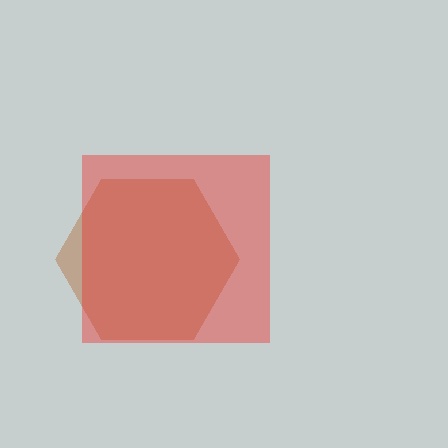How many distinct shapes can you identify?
There are 2 distinct shapes: a brown hexagon, a red square.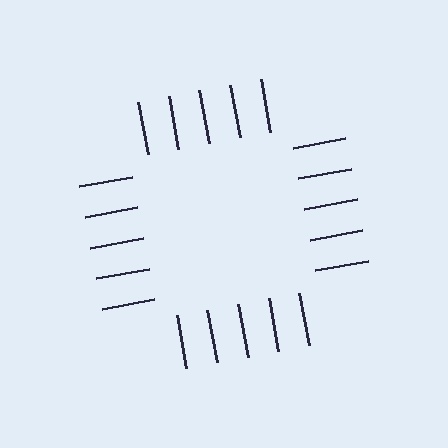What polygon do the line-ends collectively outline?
An illusory square — the line segments terminate on its edges but no continuous stroke is drawn.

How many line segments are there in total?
20 — 5 along each of the 4 edges.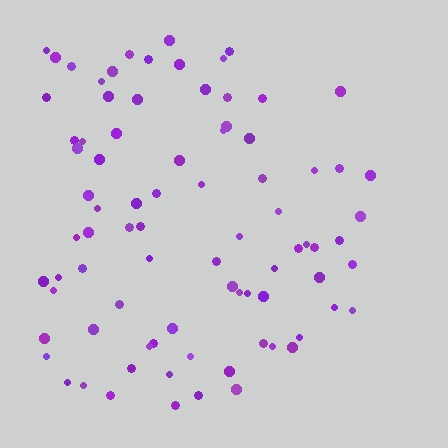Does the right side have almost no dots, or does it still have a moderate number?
Still a moderate number, just noticeably fewer than the left.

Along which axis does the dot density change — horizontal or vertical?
Horizontal.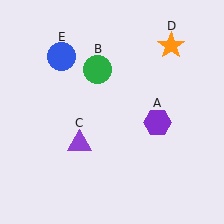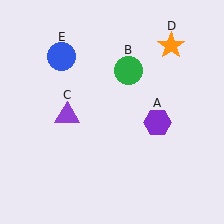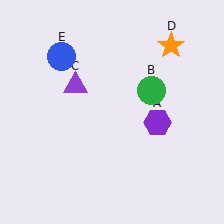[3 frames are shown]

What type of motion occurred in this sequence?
The green circle (object B), purple triangle (object C) rotated clockwise around the center of the scene.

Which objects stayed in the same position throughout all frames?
Purple hexagon (object A) and orange star (object D) and blue circle (object E) remained stationary.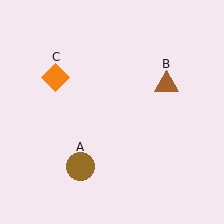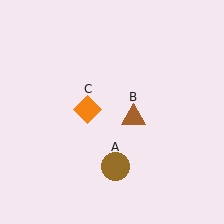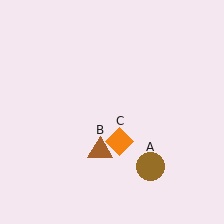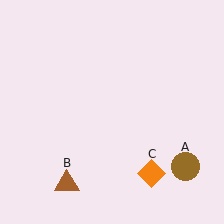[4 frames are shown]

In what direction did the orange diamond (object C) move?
The orange diamond (object C) moved down and to the right.